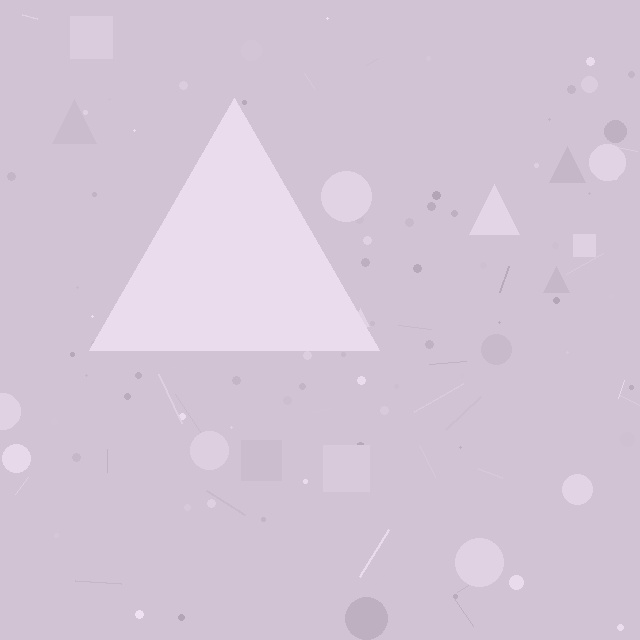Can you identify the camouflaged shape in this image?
The camouflaged shape is a triangle.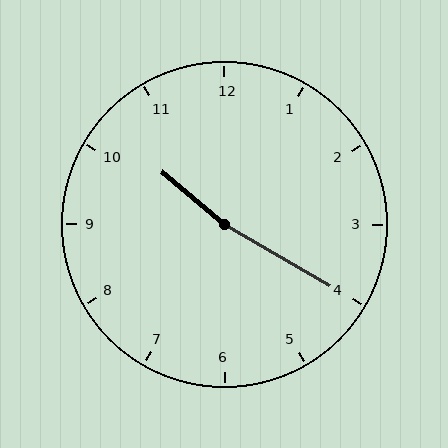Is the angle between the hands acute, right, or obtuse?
It is obtuse.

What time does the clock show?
10:20.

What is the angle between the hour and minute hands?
Approximately 170 degrees.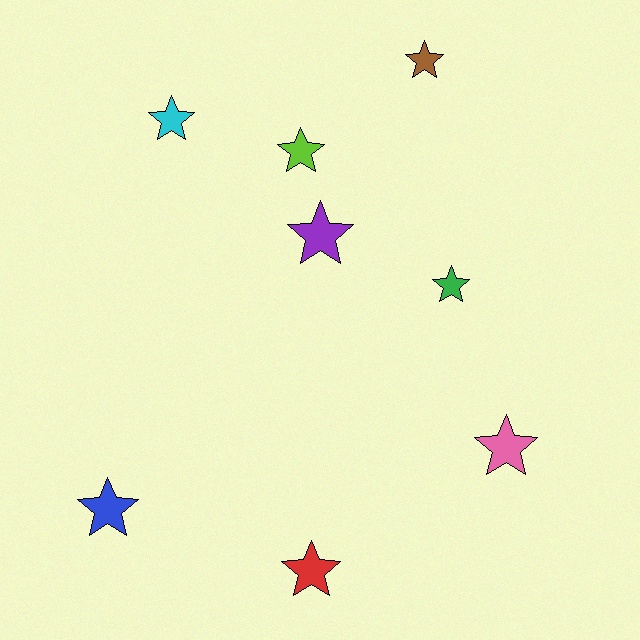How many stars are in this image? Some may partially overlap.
There are 8 stars.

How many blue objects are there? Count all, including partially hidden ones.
There is 1 blue object.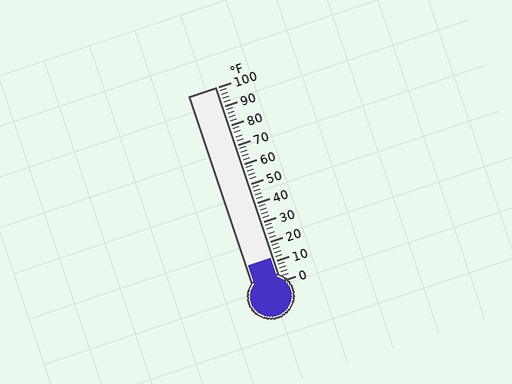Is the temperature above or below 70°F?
The temperature is below 70°F.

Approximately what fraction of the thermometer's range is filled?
The thermometer is filled to approximately 10% of its range.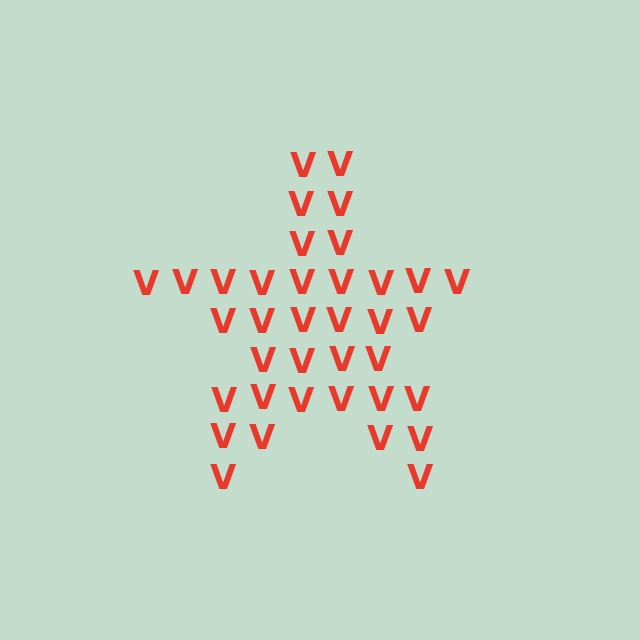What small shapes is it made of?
It is made of small letter V's.